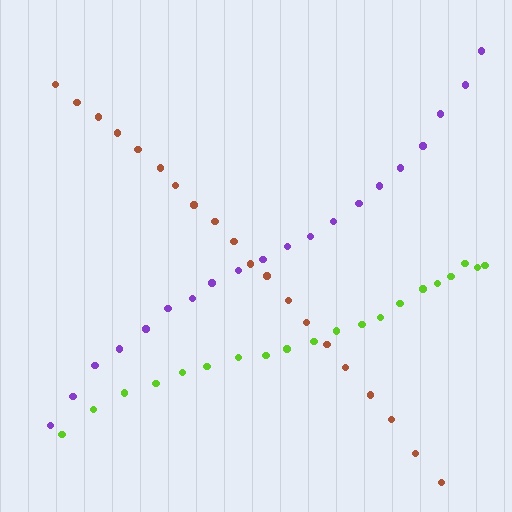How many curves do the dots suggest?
There are 3 distinct paths.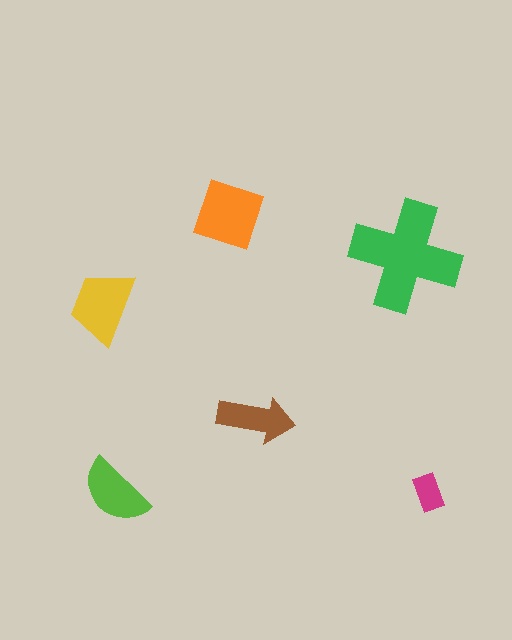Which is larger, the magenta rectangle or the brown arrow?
The brown arrow.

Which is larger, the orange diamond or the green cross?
The green cross.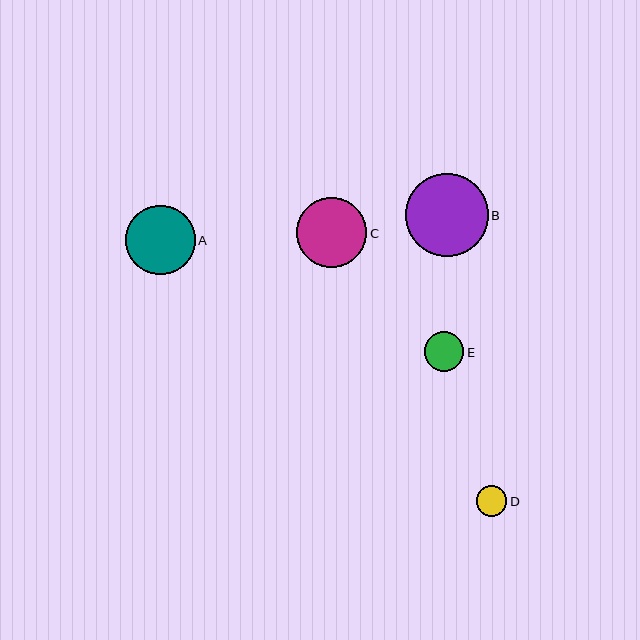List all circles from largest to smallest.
From largest to smallest: B, C, A, E, D.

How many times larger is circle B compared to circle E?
Circle B is approximately 2.1 times the size of circle E.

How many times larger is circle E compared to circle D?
Circle E is approximately 1.3 times the size of circle D.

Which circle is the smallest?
Circle D is the smallest with a size of approximately 31 pixels.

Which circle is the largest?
Circle B is the largest with a size of approximately 83 pixels.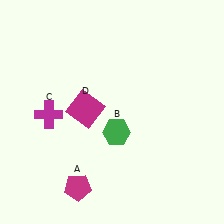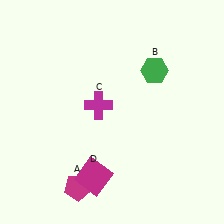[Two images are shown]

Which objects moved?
The objects that moved are: the green hexagon (B), the magenta cross (C), the magenta square (D).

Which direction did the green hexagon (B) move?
The green hexagon (B) moved up.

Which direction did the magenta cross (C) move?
The magenta cross (C) moved right.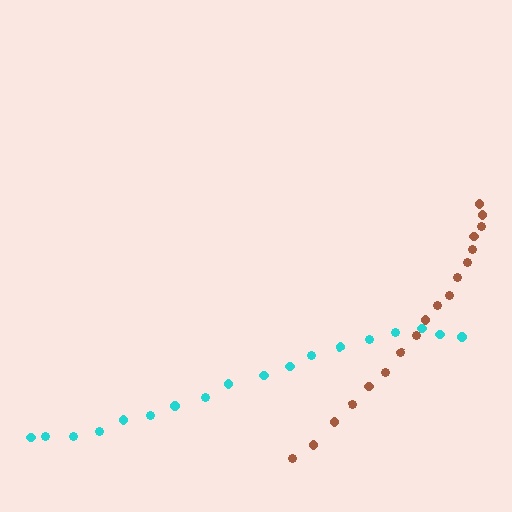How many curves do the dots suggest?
There are 2 distinct paths.